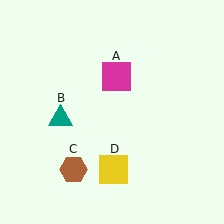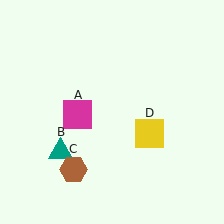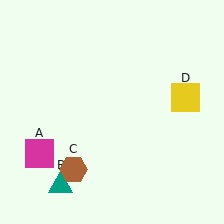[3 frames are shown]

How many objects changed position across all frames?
3 objects changed position: magenta square (object A), teal triangle (object B), yellow square (object D).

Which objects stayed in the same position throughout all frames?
Brown hexagon (object C) remained stationary.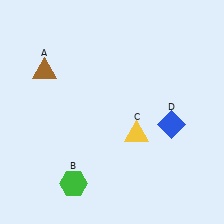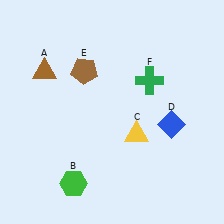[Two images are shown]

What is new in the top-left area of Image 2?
A brown pentagon (E) was added in the top-left area of Image 2.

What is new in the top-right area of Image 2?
A green cross (F) was added in the top-right area of Image 2.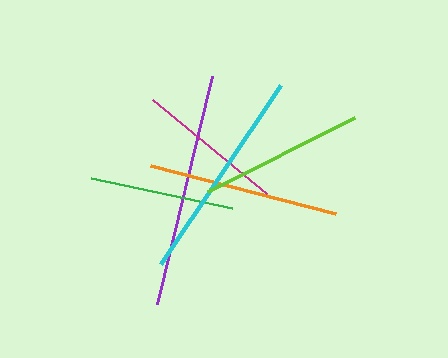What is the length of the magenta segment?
The magenta segment is approximately 148 pixels long.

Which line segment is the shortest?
The green line is the shortest at approximately 144 pixels.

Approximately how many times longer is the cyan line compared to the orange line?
The cyan line is approximately 1.1 times the length of the orange line.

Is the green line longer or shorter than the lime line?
The lime line is longer than the green line.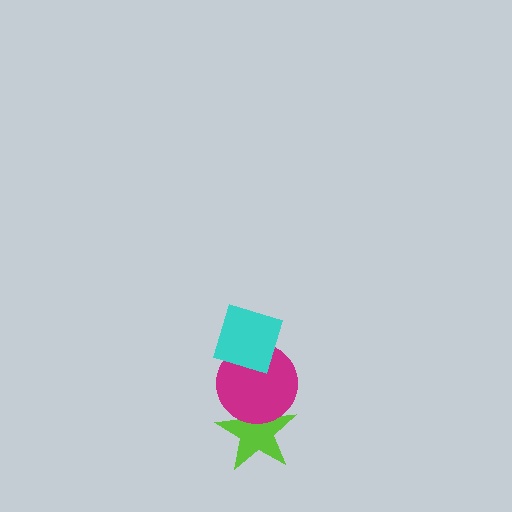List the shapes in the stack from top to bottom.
From top to bottom: the cyan diamond, the magenta circle, the lime star.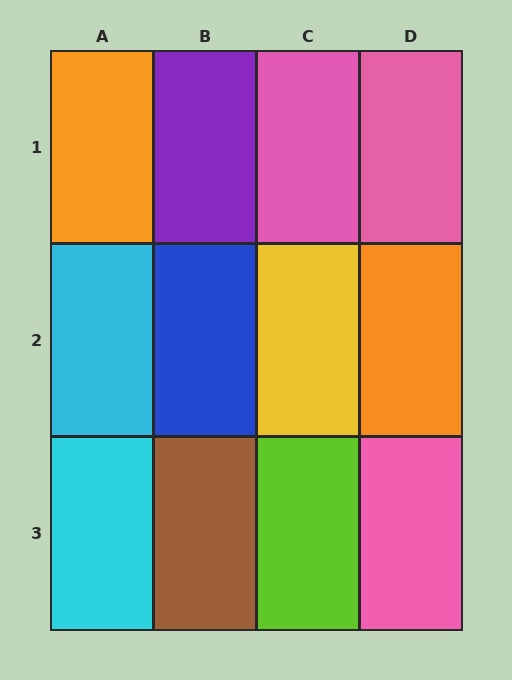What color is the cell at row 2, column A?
Cyan.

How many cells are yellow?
1 cell is yellow.